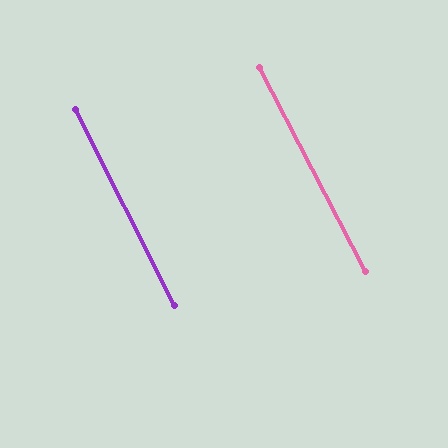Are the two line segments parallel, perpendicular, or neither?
Parallel — their directions differ by only 0.5°.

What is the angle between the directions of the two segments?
Approximately 0 degrees.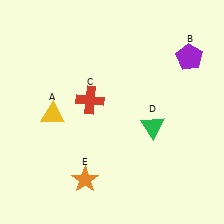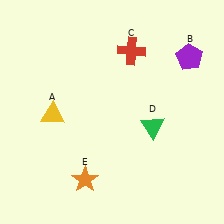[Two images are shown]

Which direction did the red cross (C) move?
The red cross (C) moved up.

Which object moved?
The red cross (C) moved up.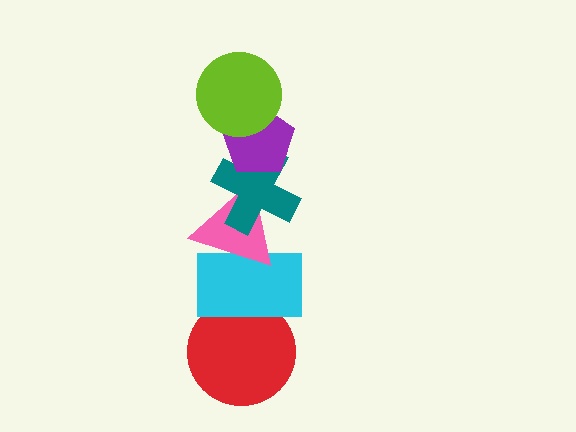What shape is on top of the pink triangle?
The teal cross is on top of the pink triangle.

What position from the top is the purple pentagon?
The purple pentagon is 2nd from the top.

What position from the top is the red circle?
The red circle is 6th from the top.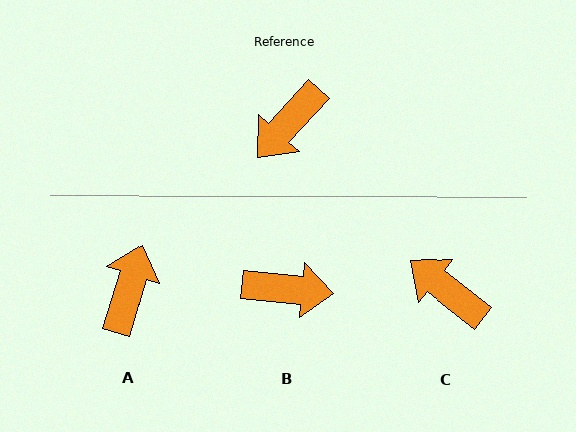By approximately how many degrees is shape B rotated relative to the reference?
Approximately 127 degrees counter-clockwise.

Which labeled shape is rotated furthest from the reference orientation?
A, about 155 degrees away.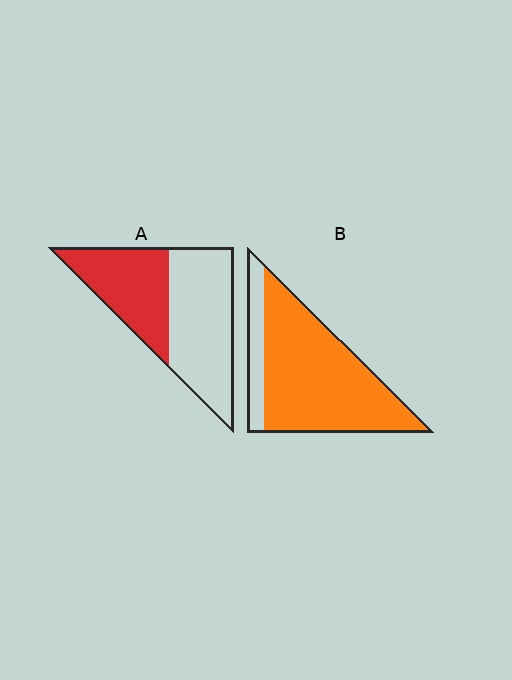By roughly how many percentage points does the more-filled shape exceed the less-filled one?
By roughly 40 percentage points (B over A).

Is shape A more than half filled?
No.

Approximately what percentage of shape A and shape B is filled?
A is approximately 40% and B is approximately 85%.